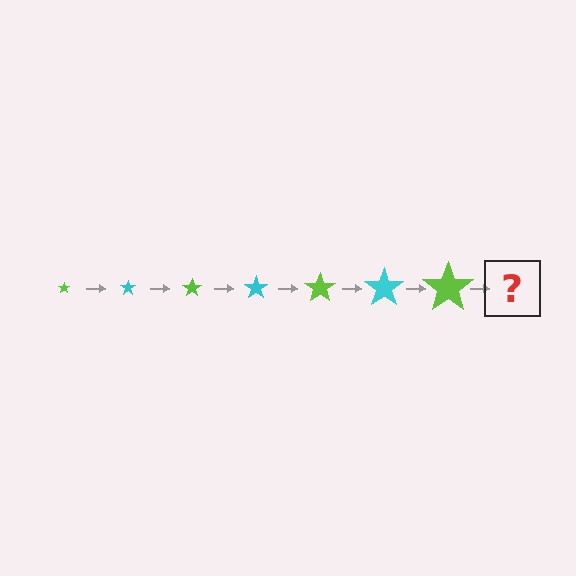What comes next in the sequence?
The next element should be a cyan star, larger than the previous one.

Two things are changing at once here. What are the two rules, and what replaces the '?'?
The two rules are that the star grows larger each step and the color cycles through lime and cyan. The '?' should be a cyan star, larger than the previous one.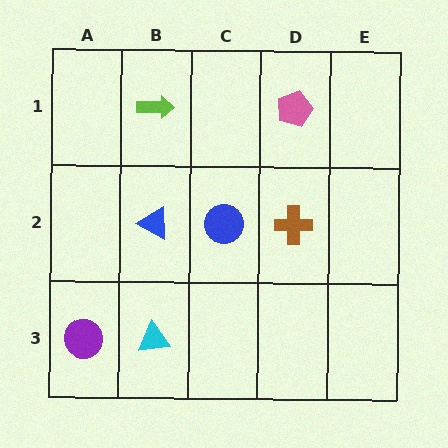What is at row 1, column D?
A pink pentagon.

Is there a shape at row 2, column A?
No, that cell is empty.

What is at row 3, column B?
A cyan triangle.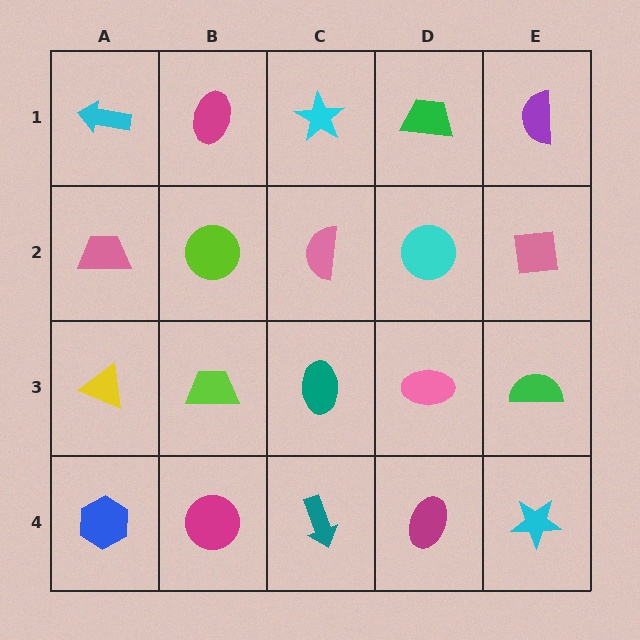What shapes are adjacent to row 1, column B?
A lime circle (row 2, column B), a cyan arrow (row 1, column A), a cyan star (row 1, column C).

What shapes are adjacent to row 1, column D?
A cyan circle (row 2, column D), a cyan star (row 1, column C), a purple semicircle (row 1, column E).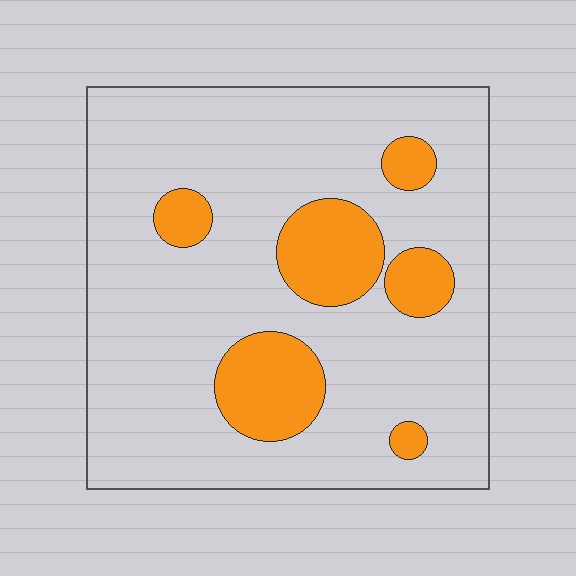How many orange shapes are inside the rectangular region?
6.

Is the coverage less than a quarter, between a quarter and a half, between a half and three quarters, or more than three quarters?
Less than a quarter.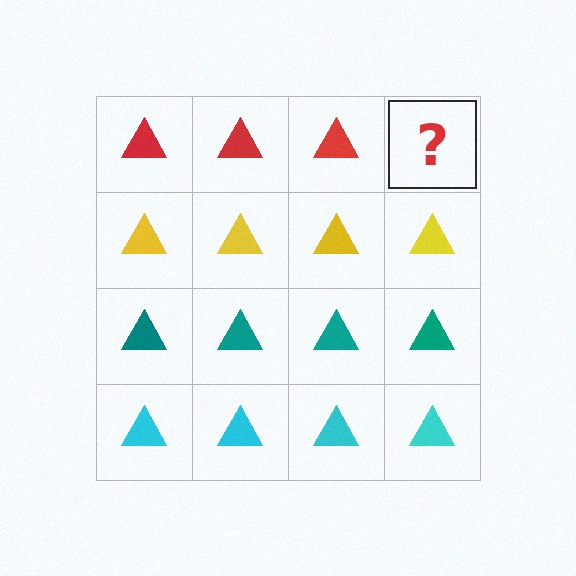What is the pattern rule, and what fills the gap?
The rule is that each row has a consistent color. The gap should be filled with a red triangle.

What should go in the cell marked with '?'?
The missing cell should contain a red triangle.